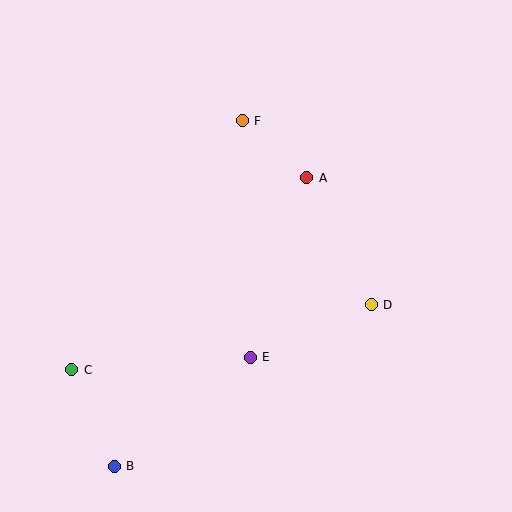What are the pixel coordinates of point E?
Point E is at (250, 357).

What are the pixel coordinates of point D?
Point D is at (371, 305).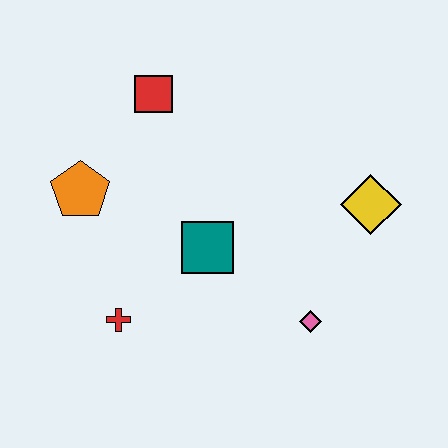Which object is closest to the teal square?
The red cross is closest to the teal square.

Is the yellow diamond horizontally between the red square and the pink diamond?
No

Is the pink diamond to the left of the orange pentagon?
No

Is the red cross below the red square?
Yes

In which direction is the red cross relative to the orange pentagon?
The red cross is below the orange pentagon.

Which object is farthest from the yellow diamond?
The orange pentagon is farthest from the yellow diamond.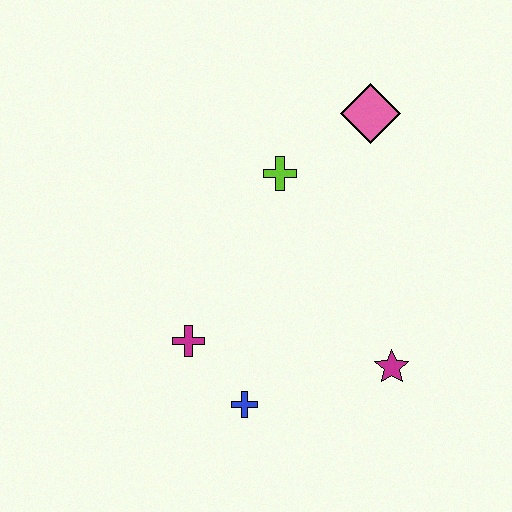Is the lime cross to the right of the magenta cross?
Yes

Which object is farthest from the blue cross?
The pink diamond is farthest from the blue cross.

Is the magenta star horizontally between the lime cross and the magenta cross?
No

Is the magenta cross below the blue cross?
No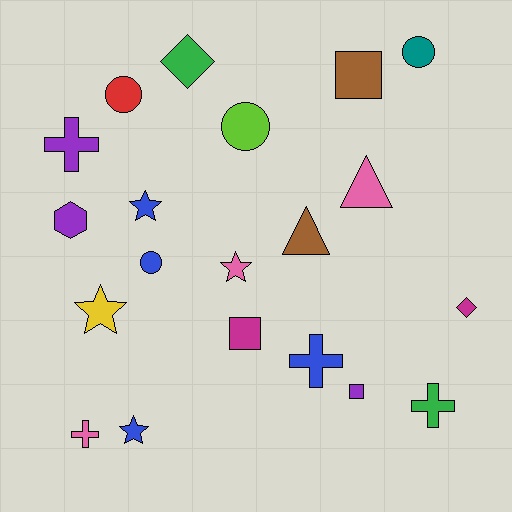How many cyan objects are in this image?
There are no cyan objects.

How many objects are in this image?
There are 20 objects.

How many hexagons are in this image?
There is 1 hexagon.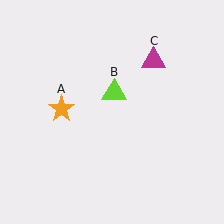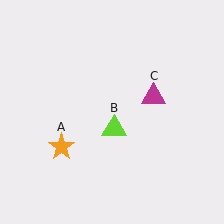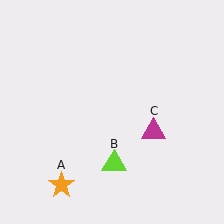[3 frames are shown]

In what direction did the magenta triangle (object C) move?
The magenta triangle (object C) moved down.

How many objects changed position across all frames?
3 objects changed position: orange star (object A), lime triangle (object B), magenta triangle (object C).